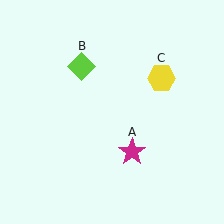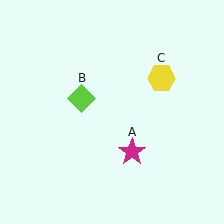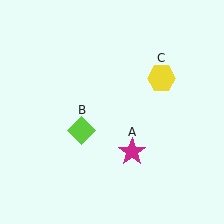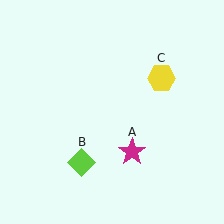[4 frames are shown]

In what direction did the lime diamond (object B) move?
The lime diamond (object B) moved down.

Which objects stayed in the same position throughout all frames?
Magenta star (object A) and yellow hexagon (object C) remained stationary.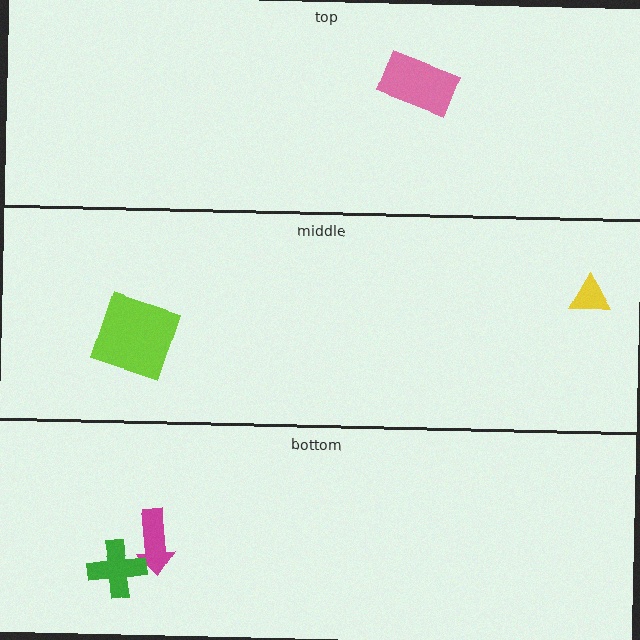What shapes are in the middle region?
The lime square, the yellow triangle.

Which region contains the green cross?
The bottom region.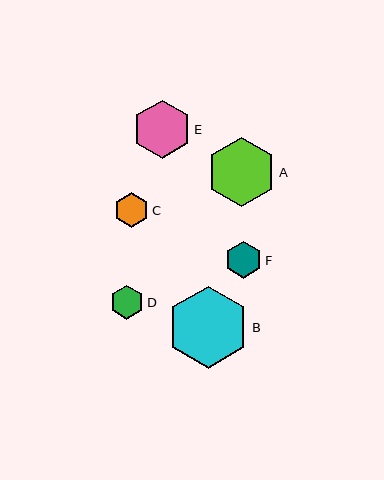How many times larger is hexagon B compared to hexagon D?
Hexagon B is approximately 2.4 times the size of hexagon D.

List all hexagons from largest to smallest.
From largest to smallest: B, A, E, F, C, D.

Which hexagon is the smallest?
Hexagon D is the smallest with a size of approximately 34 pixels.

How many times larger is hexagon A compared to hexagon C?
Hexagon A is approximately 2.0 times the size of hexagon C.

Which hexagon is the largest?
Hexagon B is the largest with a size of approximately 81 pixels.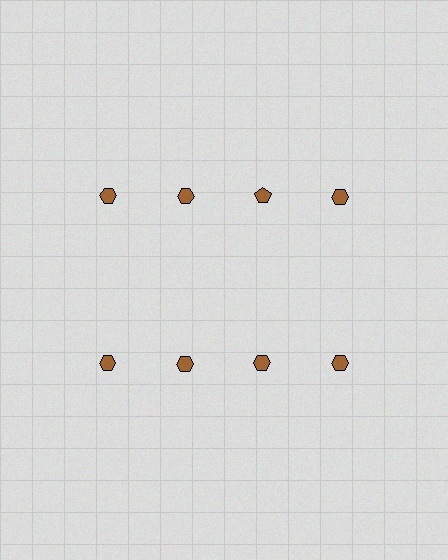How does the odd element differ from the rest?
It has a different shape: pentagon instead of hexagon.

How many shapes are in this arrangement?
There are 8 shapes arranged in a grid pattern.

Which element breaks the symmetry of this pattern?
The brown pentagon in the top row, center column breaks the symmetry. All other shapes are brown hexagons.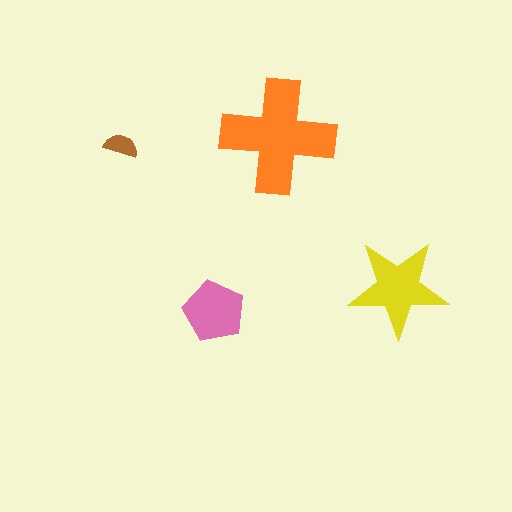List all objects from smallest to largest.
The brown semicircle, the pink pentagon, the yellow star, the orange cross.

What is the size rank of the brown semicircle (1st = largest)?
4th.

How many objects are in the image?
There are 4 objects in the image.